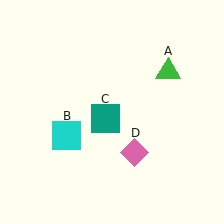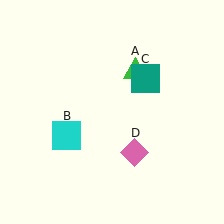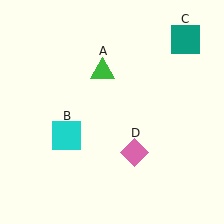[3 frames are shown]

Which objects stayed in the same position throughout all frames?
Cyan square (object B) and pink diamond (object D) remained stationary.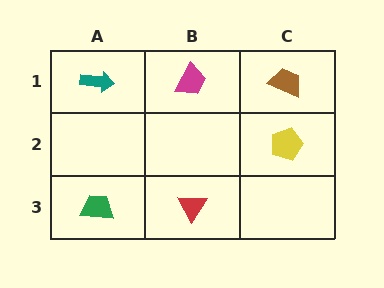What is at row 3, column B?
A red triangle.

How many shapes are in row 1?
3 shapes.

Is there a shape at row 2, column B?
No, that cell is empty.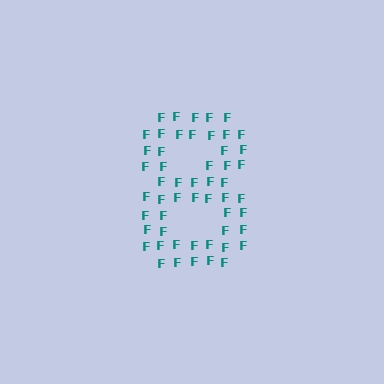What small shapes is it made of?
It is made of small letter F's.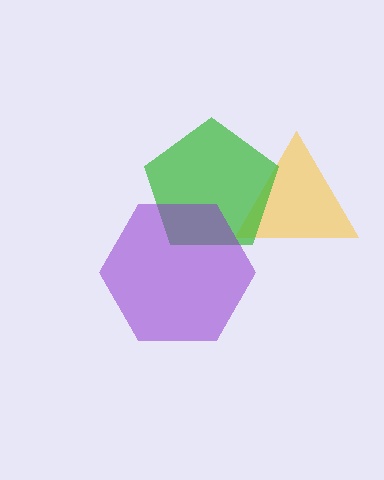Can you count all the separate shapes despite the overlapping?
Yes, there are 3 separate shapes.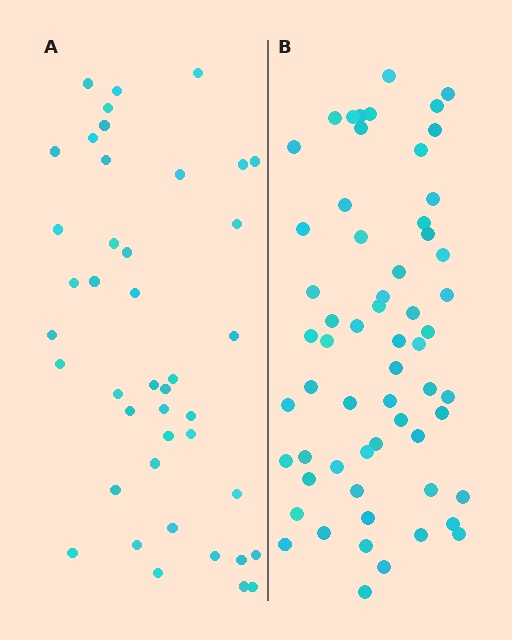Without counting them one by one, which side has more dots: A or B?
Region B (the right region) has more dots.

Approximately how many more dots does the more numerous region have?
Region B has approximately 20 more dots than region A.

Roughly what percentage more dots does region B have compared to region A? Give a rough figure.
About 45% more.